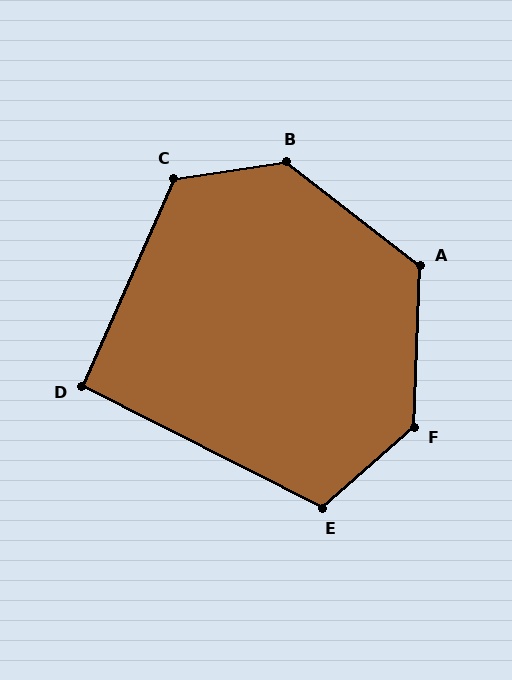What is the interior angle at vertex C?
Approximately 123 degrees (obtuse).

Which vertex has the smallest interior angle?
D, at approximately 93 degrees.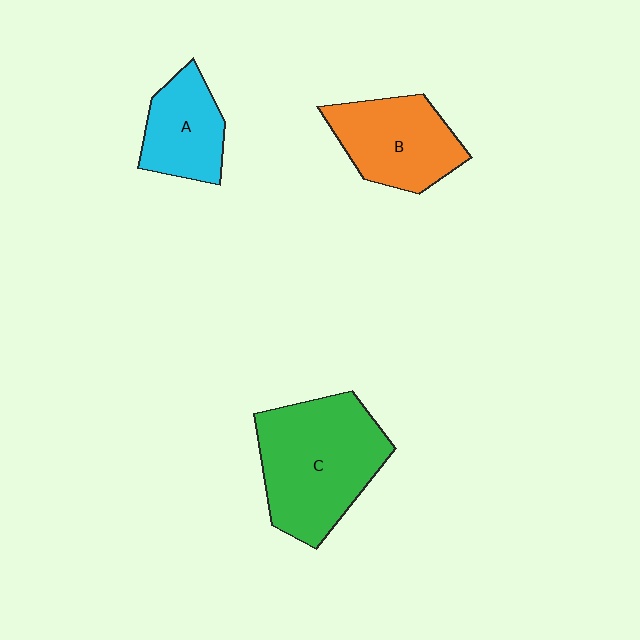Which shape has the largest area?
Shape C (green).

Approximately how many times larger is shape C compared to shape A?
Approximately 1.9 times.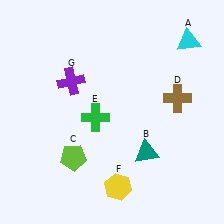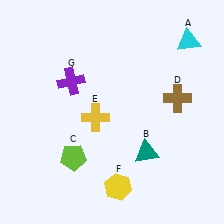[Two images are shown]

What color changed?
The cross (E) changed from green in Image 1 to yellow in Image 2.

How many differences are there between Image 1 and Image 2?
There is 1 difference between the two images.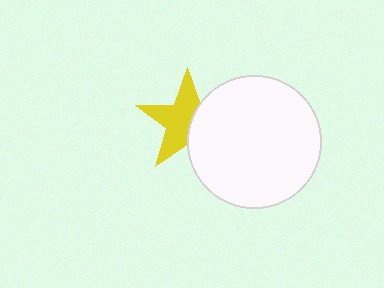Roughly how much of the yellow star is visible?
About half of it is visible (roughly 61%).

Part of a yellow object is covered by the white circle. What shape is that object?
It is a star.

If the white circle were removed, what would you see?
You would see the complete yellow star.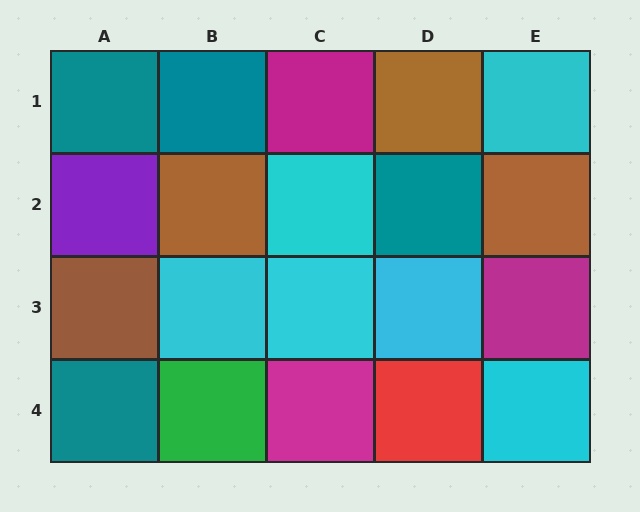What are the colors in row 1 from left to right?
Teal, teal, magenta, brown, cyan.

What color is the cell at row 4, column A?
Teal.